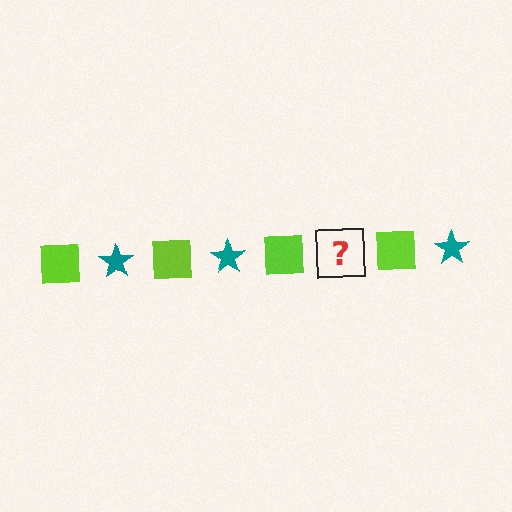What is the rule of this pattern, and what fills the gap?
The rule is that the pattern alternates between lime square and teal star. The gap should be filled with a teal star.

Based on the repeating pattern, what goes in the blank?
The blank should be a teal star.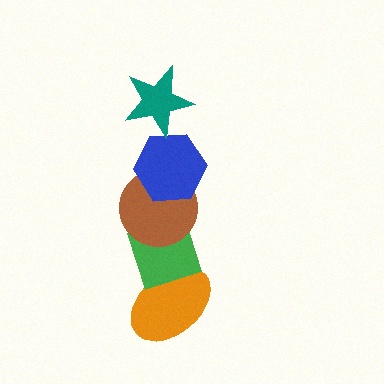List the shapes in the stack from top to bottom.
From top to bottom: the teal star, the blue hexagon, the brown circle, the green diamond, the orange ellipse.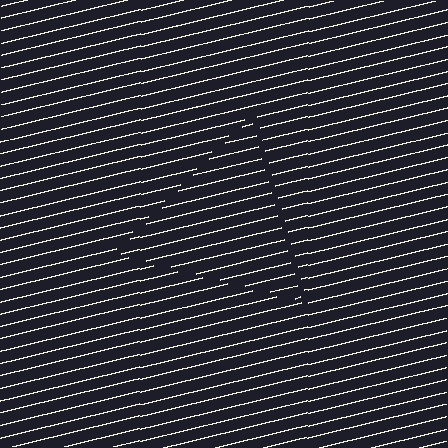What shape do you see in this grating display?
An illusory triangle. The interior of the shape contains the same grating, shifted by half a period — the contour is defined by the phase discontinuity where line-ends from the inner and outer gratings abut.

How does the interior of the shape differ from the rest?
The interior of the shape contains the same grating, shifted by half a period — the contour is defined by the phase discontinuity where line-ends from the inner and outer gratings abut.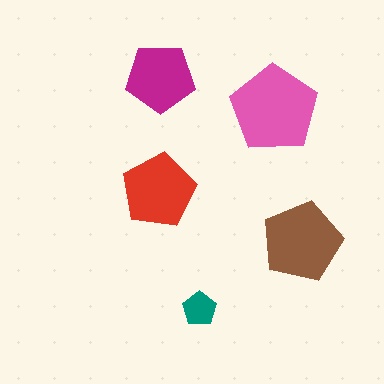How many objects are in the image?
There are 5 objects in the image.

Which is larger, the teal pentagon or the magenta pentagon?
The magenta one.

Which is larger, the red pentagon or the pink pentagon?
The pink one.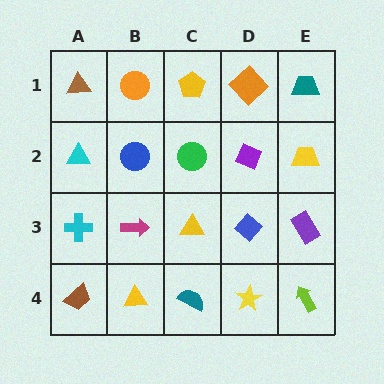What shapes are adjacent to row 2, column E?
A teal trapezoid (row 1, column E), a purple rectangle (row 3, column E), a purple diamond (row 2, column D).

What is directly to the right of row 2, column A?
A blue circle.